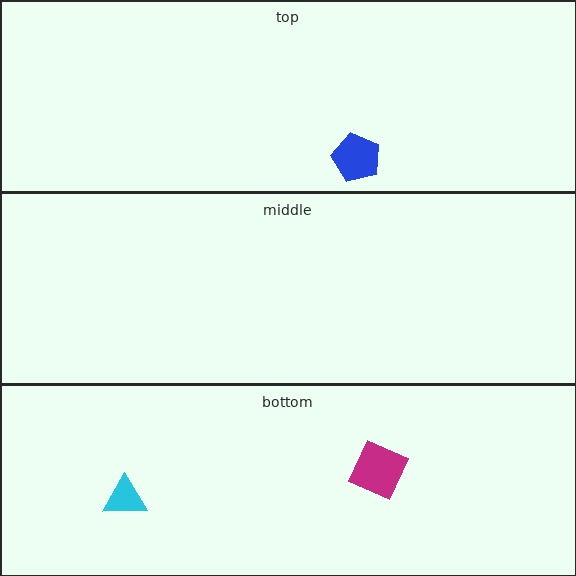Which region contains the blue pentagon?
The top region.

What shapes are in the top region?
The blue pentagon.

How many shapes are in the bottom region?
2.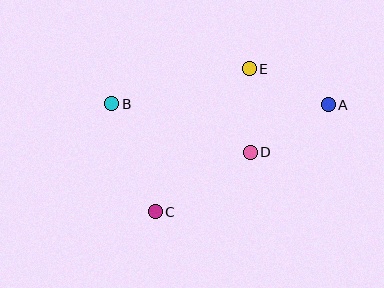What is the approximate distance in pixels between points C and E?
The distance between C and E is approximately 171 pixels.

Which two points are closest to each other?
Points D and E are closest to each other.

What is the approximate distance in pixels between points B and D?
The distance between B and D is approximately 147 pixels.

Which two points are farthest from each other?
Points A and B are farthest from each other.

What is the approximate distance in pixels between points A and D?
The distance between A and D is approximately 91 pixels.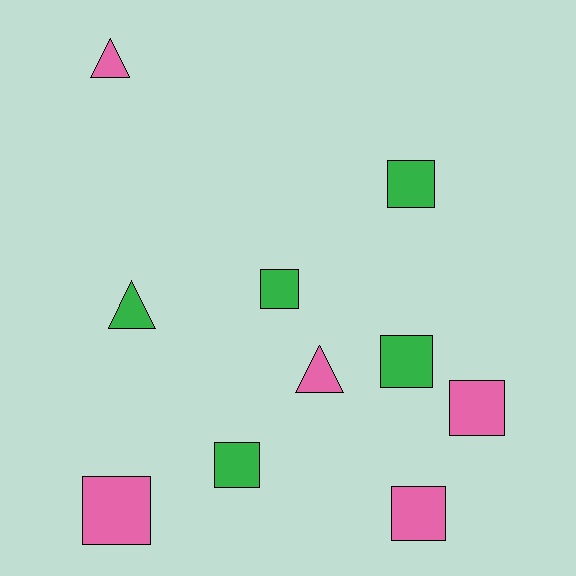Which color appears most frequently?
Green, with 5 objects.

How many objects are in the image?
There are 10 objects.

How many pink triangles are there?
There are 2 pink triangles.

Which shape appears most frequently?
Square, with 7 objects.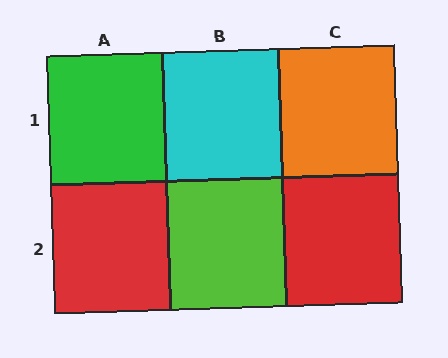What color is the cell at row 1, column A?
Green.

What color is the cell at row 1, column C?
Orange.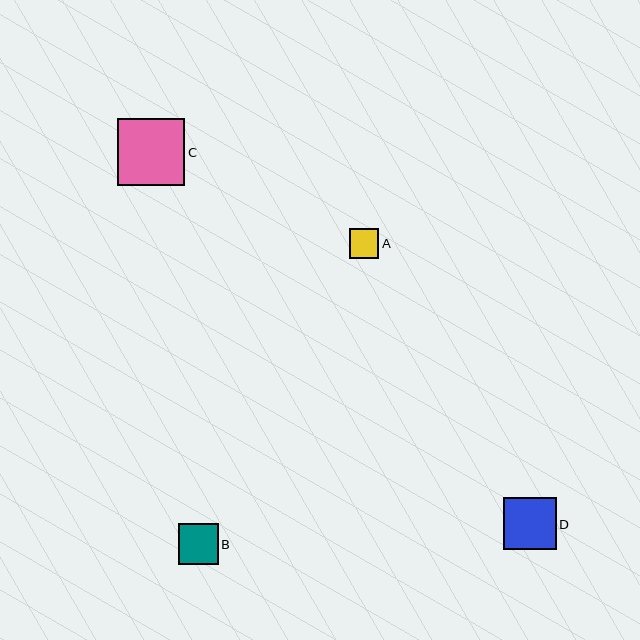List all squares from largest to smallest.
From largest to smallest: C, D, B, A.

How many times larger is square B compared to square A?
Square B is approximately 1.4 times the size of square A.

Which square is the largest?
Square C is the largest with a size of approximately 67 pixels.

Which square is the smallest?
Square A is the smallest with a size of approximately 29 pixels.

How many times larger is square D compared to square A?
Square D is approximately 1.8 times the size of square A.